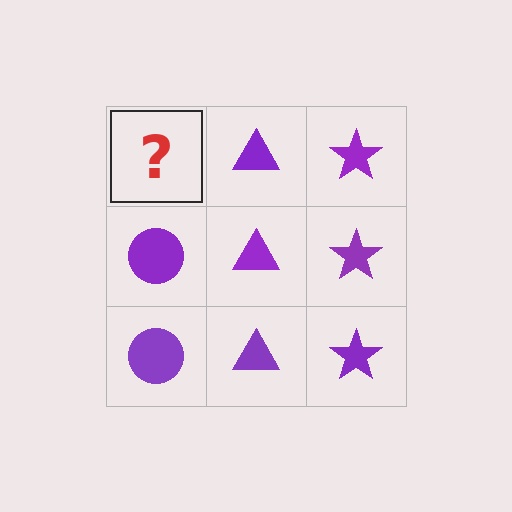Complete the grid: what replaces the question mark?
The question mark should be replaced with a purple circle.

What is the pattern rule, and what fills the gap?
The rule is that each column has a consistent shape. The gap should be filled with a purple circle.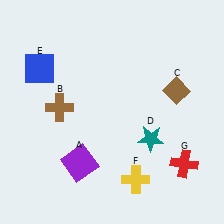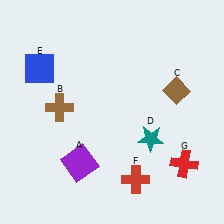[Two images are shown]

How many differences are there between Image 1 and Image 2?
There is 1 difference between the two images.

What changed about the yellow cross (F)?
In Image 1, F is yellow. In Image 2, it changed to red.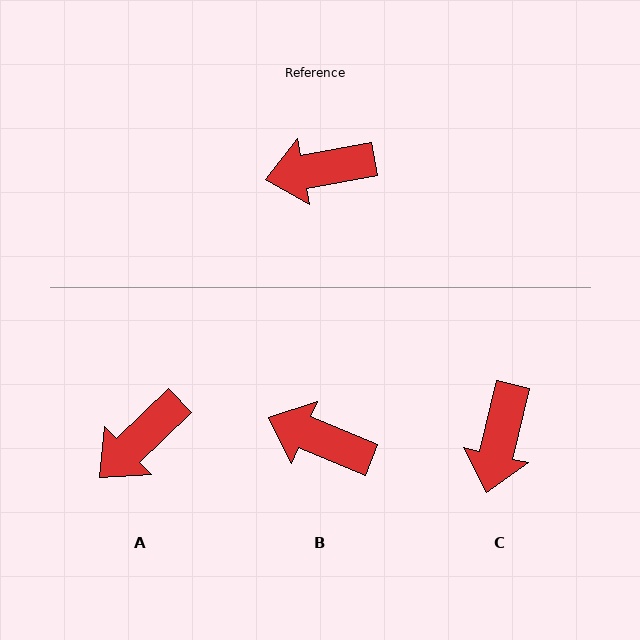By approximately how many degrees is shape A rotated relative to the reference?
Approximately 33 degrees counter-clockwise.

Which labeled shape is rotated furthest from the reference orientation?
C, about 66 degrees away.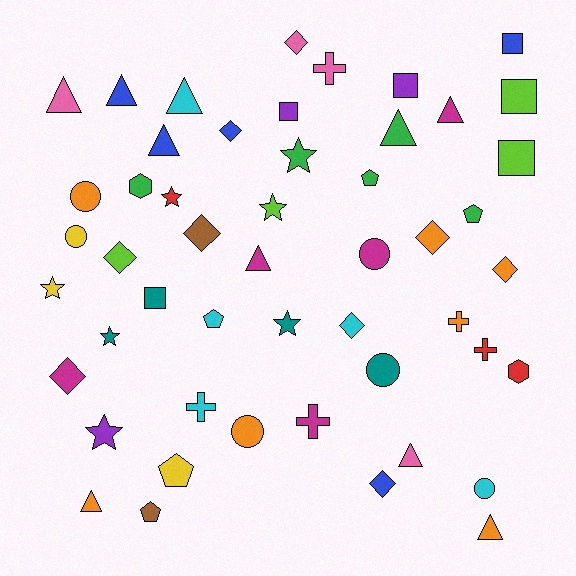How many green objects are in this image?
There are 5 green objects.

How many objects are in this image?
There are 50 objects.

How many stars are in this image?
There are 7 stars.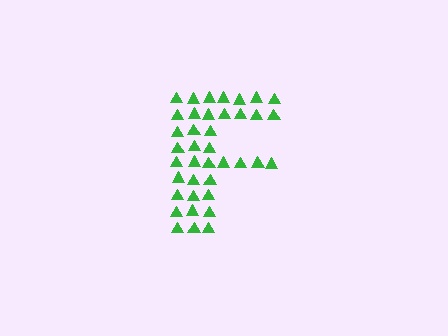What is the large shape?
The large shape is the letter F.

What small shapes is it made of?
It is made of small triangles.